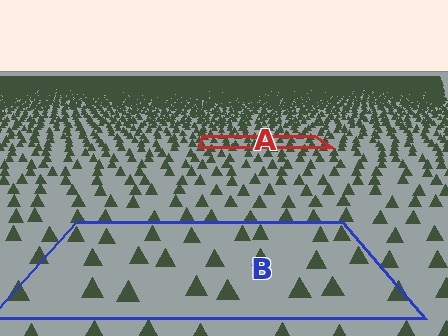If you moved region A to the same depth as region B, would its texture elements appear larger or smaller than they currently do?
They would appear larger. At a closer depth, the same texture elements are projected at a bigger on-screen size.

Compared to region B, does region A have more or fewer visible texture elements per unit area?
Region A has more texture elements per unit area — they are packed more densely because it is farther away.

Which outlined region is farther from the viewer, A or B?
Region A is farther from the viewer — the texture elements inside it appear smaller and more densely packed.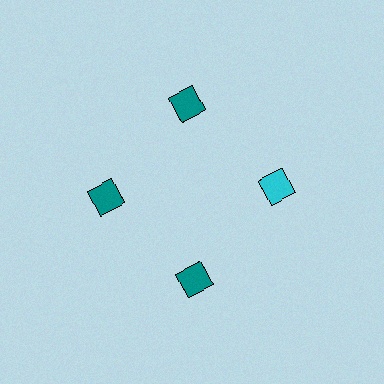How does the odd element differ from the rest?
It has a different color: cyan instead of teal.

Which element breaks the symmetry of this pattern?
The cyan diamond at roughly the 3 o'clock position breaks the symmetry. All other shapes are teal diamonds.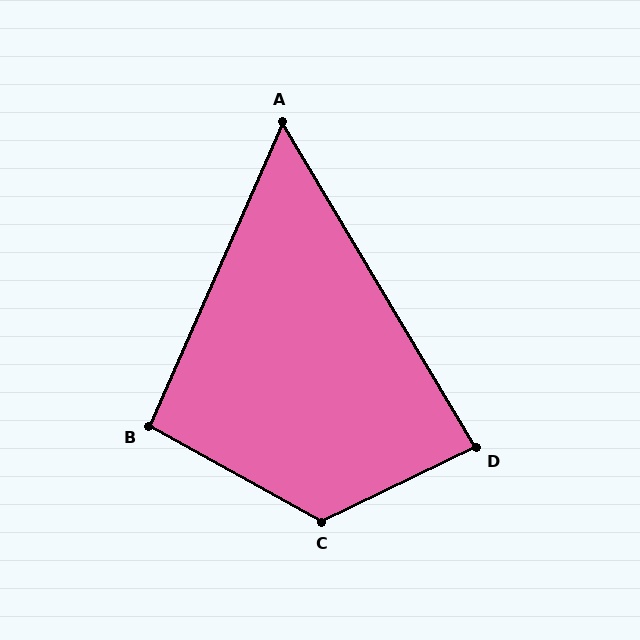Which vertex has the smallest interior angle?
A, at approximately 54 degrees.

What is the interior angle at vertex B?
Approximately 95 degrees (obtuse).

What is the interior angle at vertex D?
Approximately 85 degrees (acute).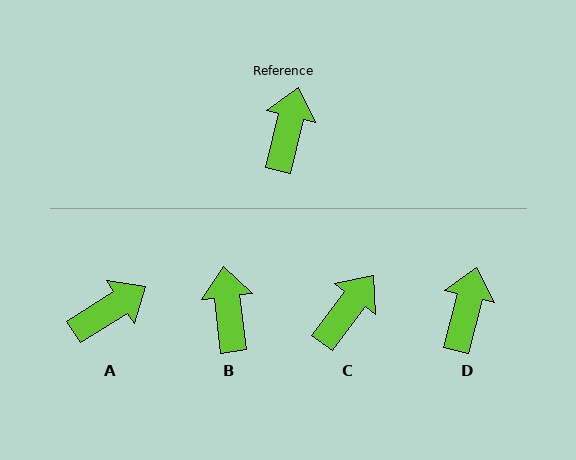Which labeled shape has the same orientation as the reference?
D.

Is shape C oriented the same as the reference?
No, it is off by about 23 degrees.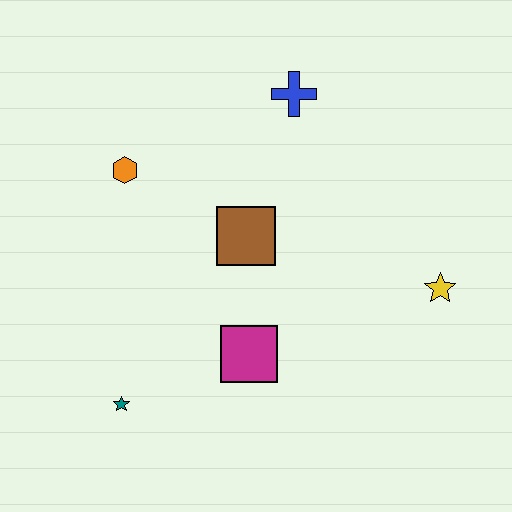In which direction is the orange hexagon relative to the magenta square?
The orange hexagon is above the magenta square.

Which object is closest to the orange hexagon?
The brown square is closest to the orange hexagon.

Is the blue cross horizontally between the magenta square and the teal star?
No